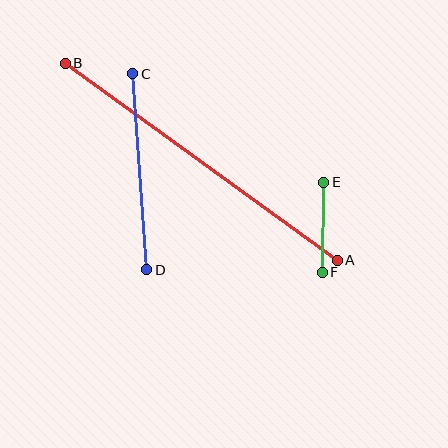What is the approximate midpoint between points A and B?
The midpoint is at approximately (201, 162) pixels.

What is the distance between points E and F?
The distance is approximately 90 pixels.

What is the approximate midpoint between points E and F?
The midpoint is at approximately (323, 227) pixels.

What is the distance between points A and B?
The distance is approximately 335 pixels.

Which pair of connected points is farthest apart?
Points A and B are farthest apart.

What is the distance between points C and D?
The distance is approximately 197 pixels.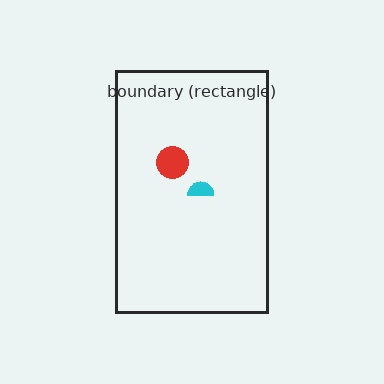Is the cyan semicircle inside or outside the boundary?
Inside.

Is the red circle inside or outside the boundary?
Inside.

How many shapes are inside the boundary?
2 inside, 0 outside.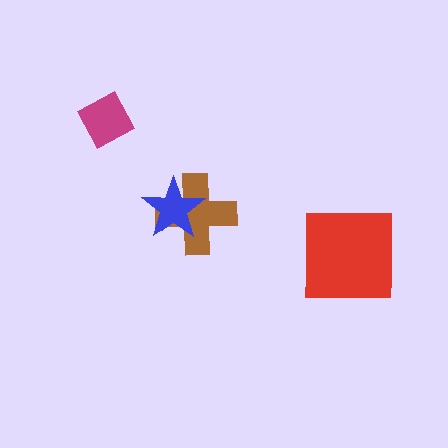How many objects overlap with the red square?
0 objects overlap with the red square.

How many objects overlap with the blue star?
1 object overlaps with the blue star.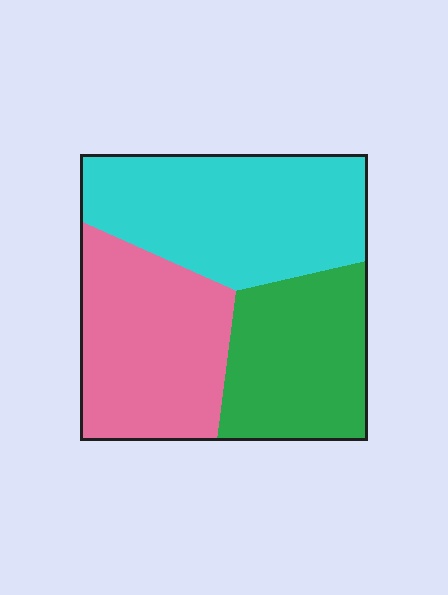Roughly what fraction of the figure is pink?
Pink takes up about one third (1/3) of the figure.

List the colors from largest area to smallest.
From largest to smallest: cyan, pink, green.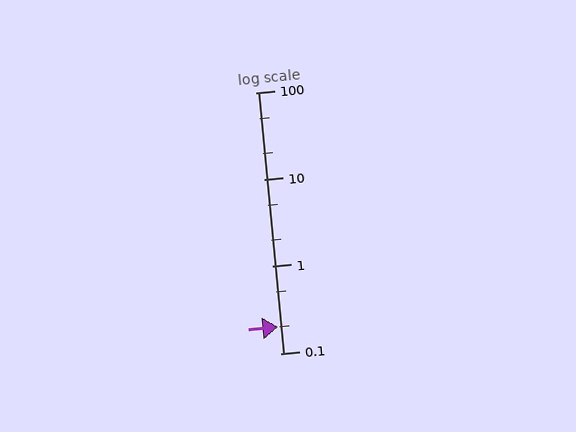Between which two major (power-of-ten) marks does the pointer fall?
The pointer is between 0.1 and 1.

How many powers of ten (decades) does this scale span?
The scale spans 3 decades, from 0.1 to 100.